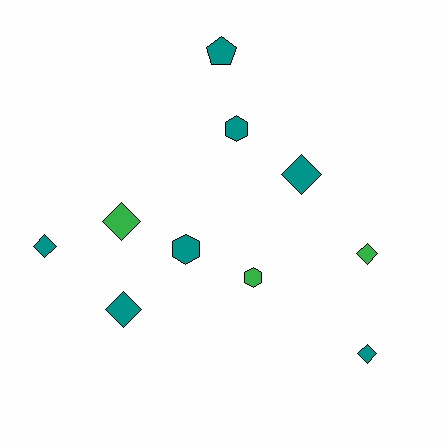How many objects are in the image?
There are 10 objects.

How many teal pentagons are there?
There is 1 teal pentagon.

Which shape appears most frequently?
Diamond, with 6 objects.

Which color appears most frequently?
Teal, with 7 objects.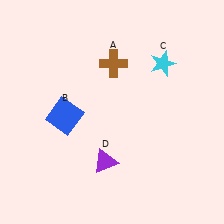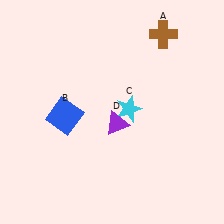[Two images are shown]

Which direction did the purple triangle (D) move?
The purple triangle (D) moved up.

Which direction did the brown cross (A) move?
The brown cross (A) moved right.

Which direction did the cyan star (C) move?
The cyan star (C) moved down.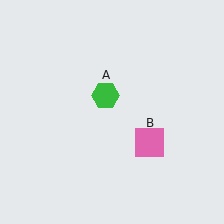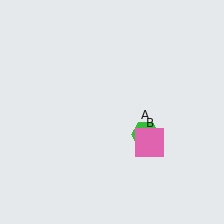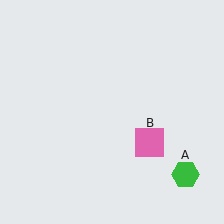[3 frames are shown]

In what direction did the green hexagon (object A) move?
The green hexagon (object A) moved down and to the right.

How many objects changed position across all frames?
1 object changed position: green hexagon (object A).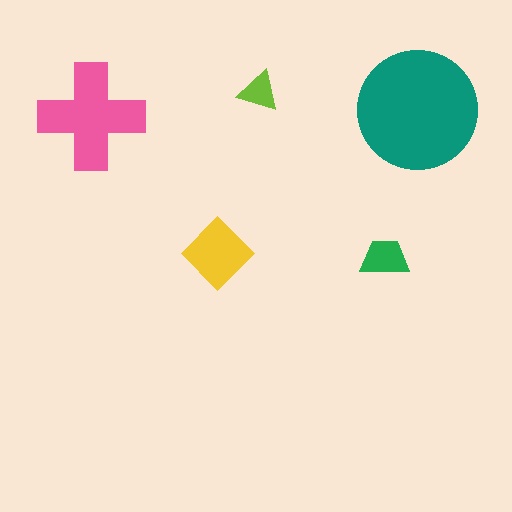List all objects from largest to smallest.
The teal circle, the pink cross, the yellow diamond, the green trapezoid, the lime triangle.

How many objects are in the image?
There are 5 objects in the image.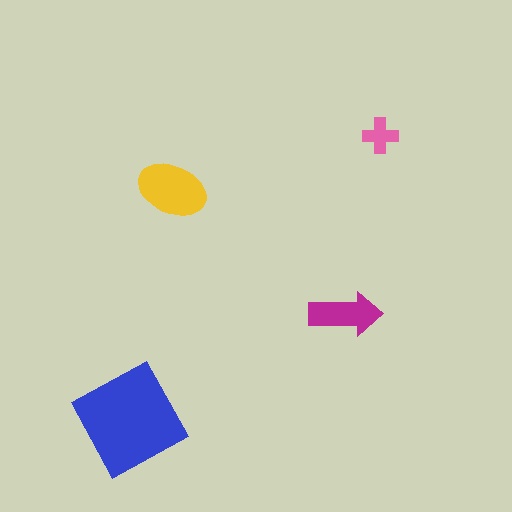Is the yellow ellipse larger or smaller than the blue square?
Smaller.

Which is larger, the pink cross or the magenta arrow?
The magenta arrow.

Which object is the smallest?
The pink cross.